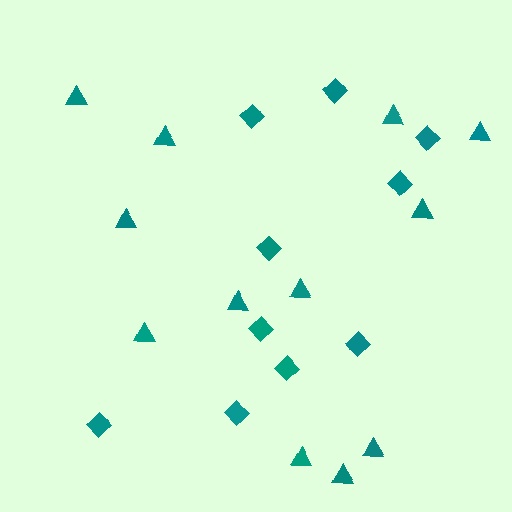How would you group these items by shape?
There are 2 groups: one group of diamonds (10) and one group of triangles (12).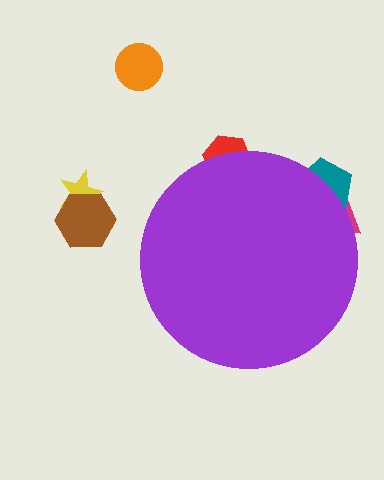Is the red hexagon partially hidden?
Yes, the red hexagon is partially hidden behind the purple circle.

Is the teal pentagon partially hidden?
Yes, the teal pentagon is partially hidden behind the purple circle.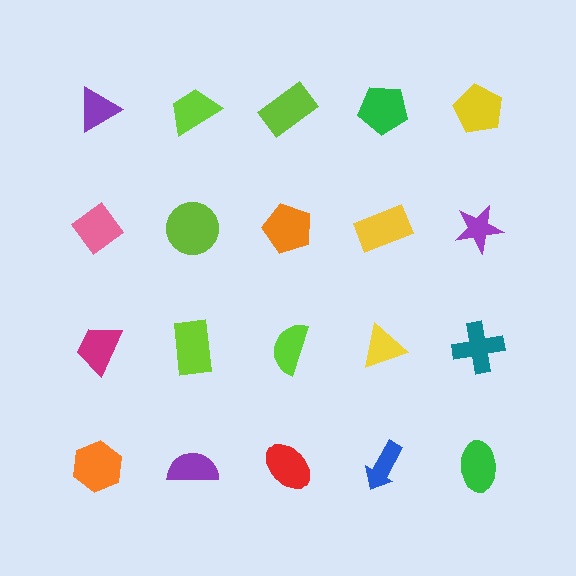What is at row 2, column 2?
A lime circle.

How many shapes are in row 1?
5 shapes.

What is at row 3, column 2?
A lime rectangle.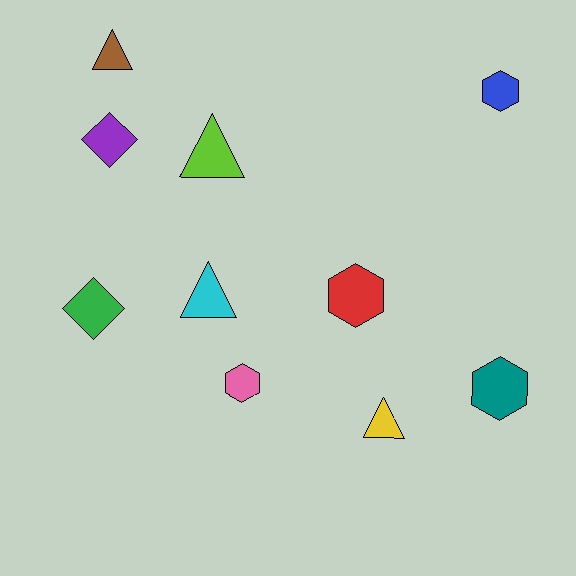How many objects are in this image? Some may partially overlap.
There are 10 objects.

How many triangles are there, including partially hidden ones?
There are 4 triangles.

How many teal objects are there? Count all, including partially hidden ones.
There is 1 teal object.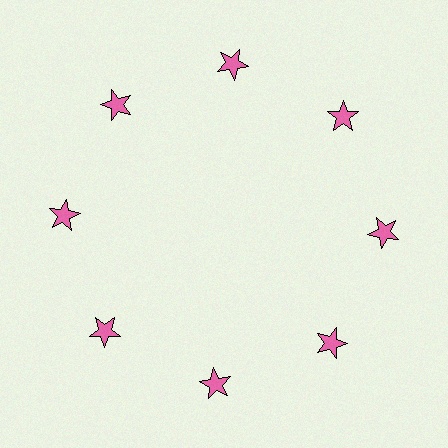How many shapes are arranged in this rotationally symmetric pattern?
There are 8 shapes, arranged in 8 groups of 1.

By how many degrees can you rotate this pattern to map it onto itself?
The pattern maps onto itself every 45 degrees of rotation.